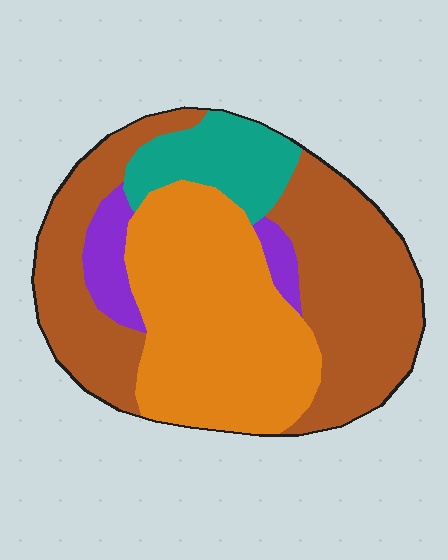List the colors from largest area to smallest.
From largest to smallest: brown, orange, teal, purple.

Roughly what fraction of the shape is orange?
Orange takes up between a third and a half of the shape.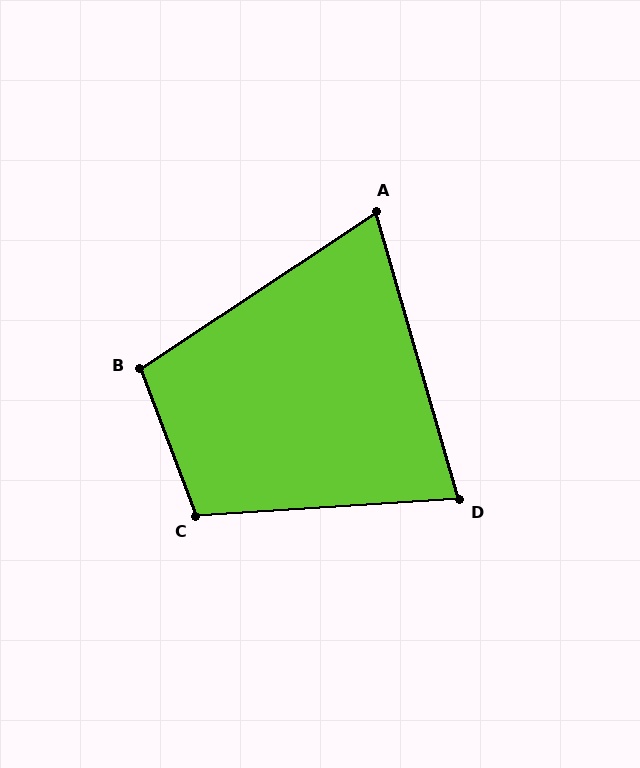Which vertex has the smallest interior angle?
A, at approximately 73 degrees.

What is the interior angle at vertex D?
Approximately 77 degrees (acute).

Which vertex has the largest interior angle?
C, at approximately 107 degrees.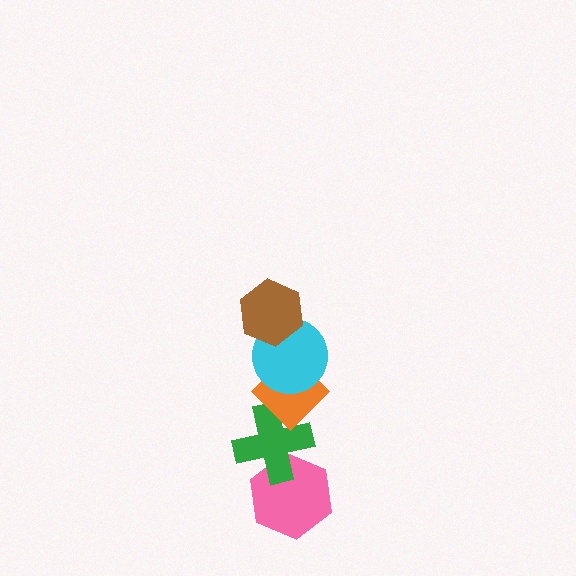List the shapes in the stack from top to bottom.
From top to bottom: the brown hexagon, the cyan circle, the orange diamond, the green cross, the pink hexagon.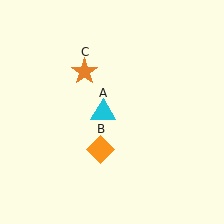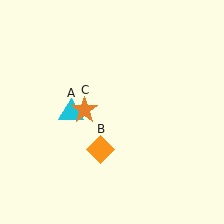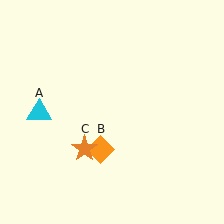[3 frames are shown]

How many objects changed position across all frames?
2 objects changed position: cyan triangle (object A), orange star (object C).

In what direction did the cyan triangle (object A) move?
The cyan triangle (object A) moved left.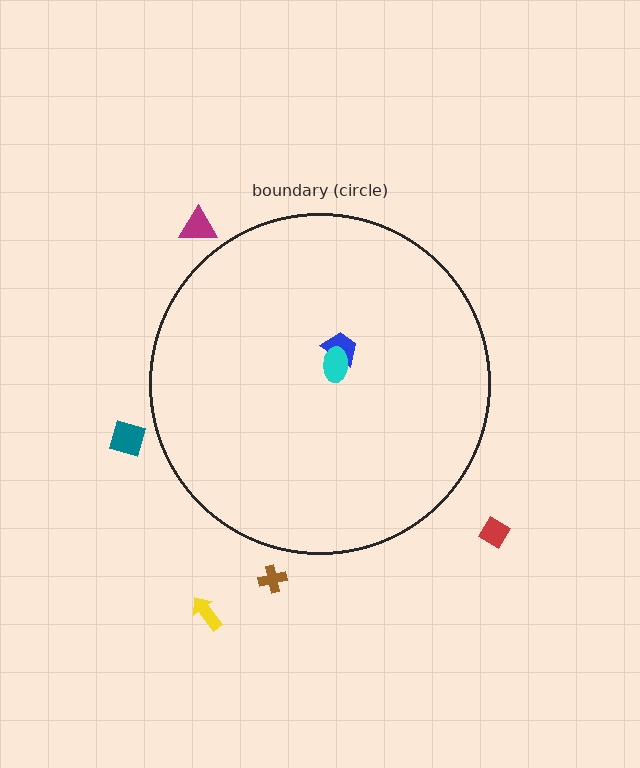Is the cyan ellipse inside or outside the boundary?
Inside.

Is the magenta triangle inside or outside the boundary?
Outside.